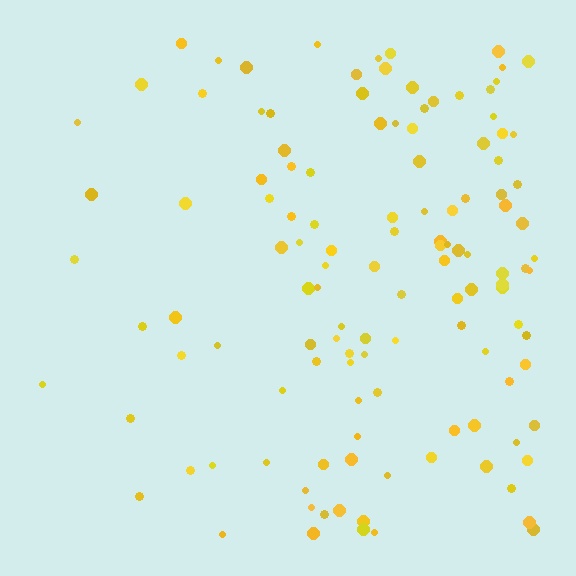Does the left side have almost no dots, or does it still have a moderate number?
Still a moderate number, just noticeably fewer than the right.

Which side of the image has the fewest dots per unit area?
The left.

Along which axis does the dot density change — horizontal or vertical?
Horizontal.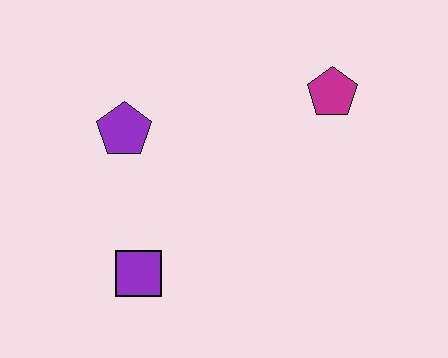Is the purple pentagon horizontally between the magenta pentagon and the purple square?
No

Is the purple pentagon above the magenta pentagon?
No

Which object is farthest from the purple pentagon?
The magenta pentagon is farthest from the purple pentagon.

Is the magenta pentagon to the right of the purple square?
Yes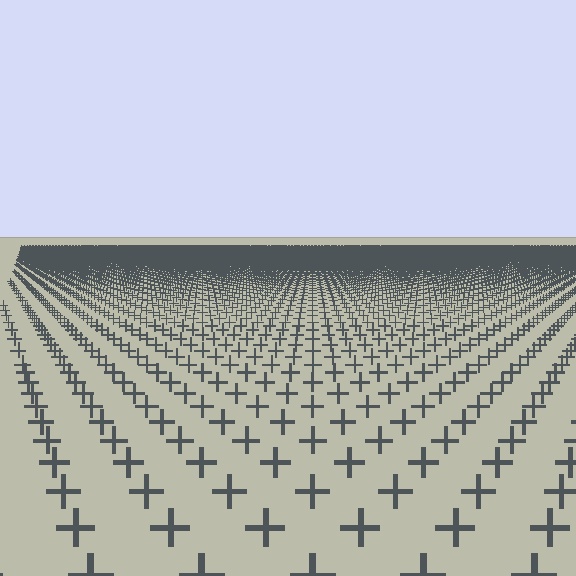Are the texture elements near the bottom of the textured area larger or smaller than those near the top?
Larger. Near the bottom, elements are closer to the viewer and appear at a bigger on-screen size.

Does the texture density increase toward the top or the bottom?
Density increases toward the top.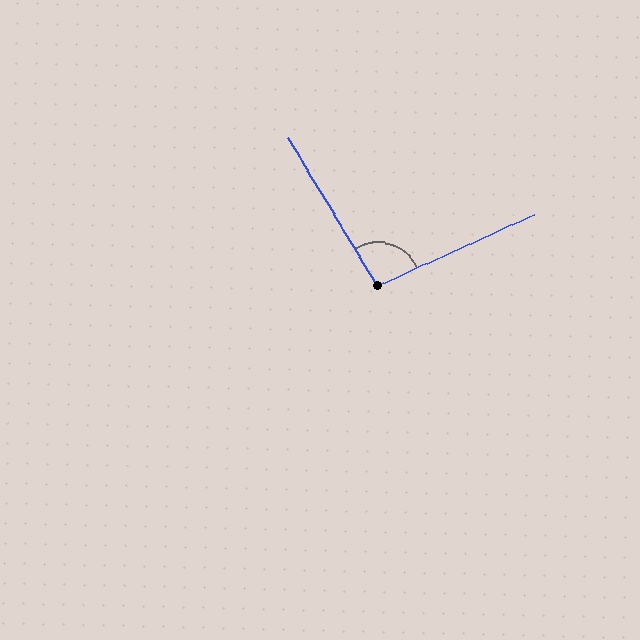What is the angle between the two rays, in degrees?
Approximately 97 degrees.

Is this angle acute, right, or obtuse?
It is obtuse.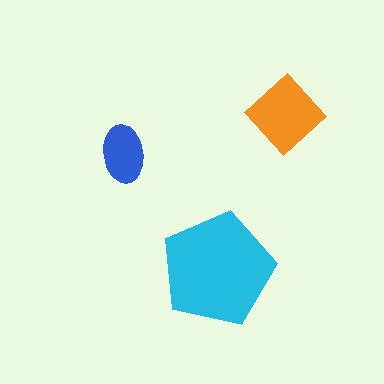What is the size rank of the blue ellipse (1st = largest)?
3rd.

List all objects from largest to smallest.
The cyan pentagon, the orange diamond, the blue ellipse.